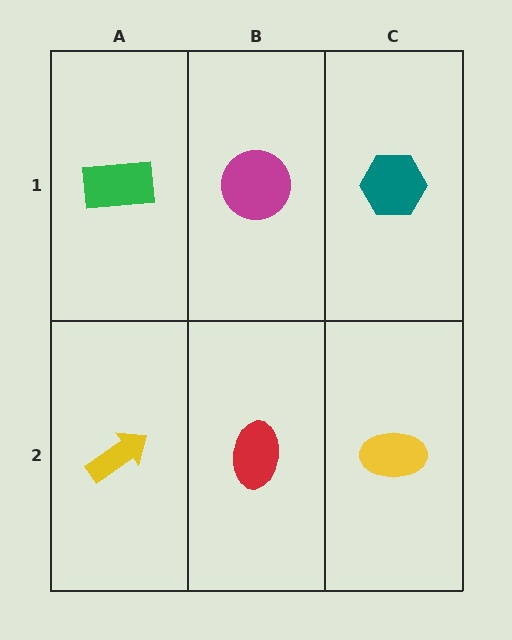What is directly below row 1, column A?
A yellow arrow.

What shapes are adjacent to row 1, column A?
A yellow arrow (row 2, column A), a magenta circle (row 1, column B).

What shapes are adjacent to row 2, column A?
A green rectangle (row 1, column A), a red ellipse (row 2, column B).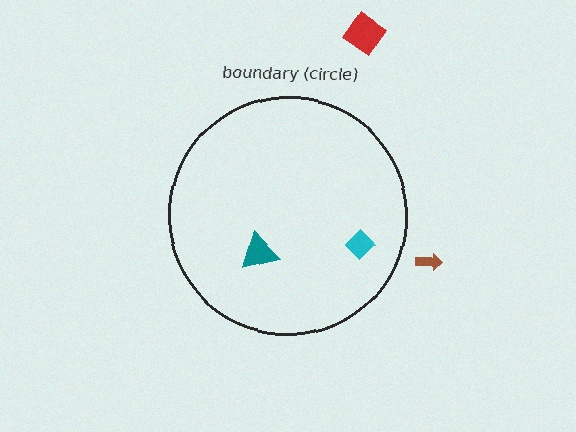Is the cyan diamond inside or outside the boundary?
Inside.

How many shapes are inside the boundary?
2 inside, 2 outside.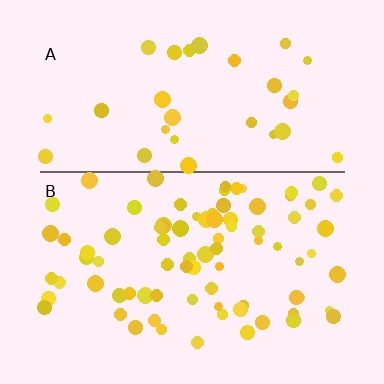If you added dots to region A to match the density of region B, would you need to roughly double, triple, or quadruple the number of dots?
Approximately triple.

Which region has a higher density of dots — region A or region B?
B (the bottom).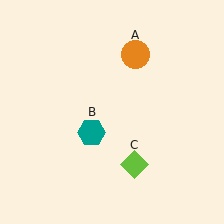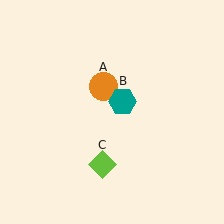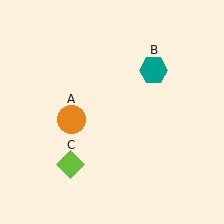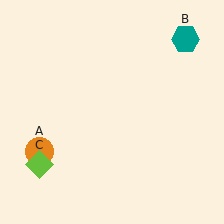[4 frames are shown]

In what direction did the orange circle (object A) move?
The orange circle (object A) moved down and to the left.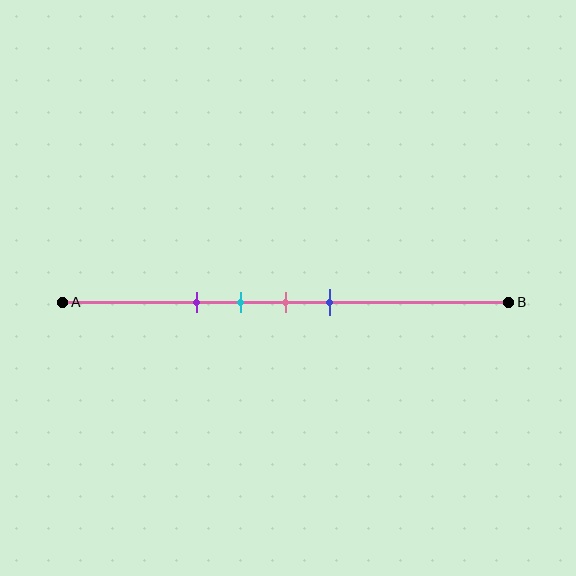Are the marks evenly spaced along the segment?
Yes, the marks are approximately evenly spaced.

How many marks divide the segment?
There are 4 marks dividing the segment.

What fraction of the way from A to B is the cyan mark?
The cyan mark is approximately 40% (0.4) of the way from A to B.